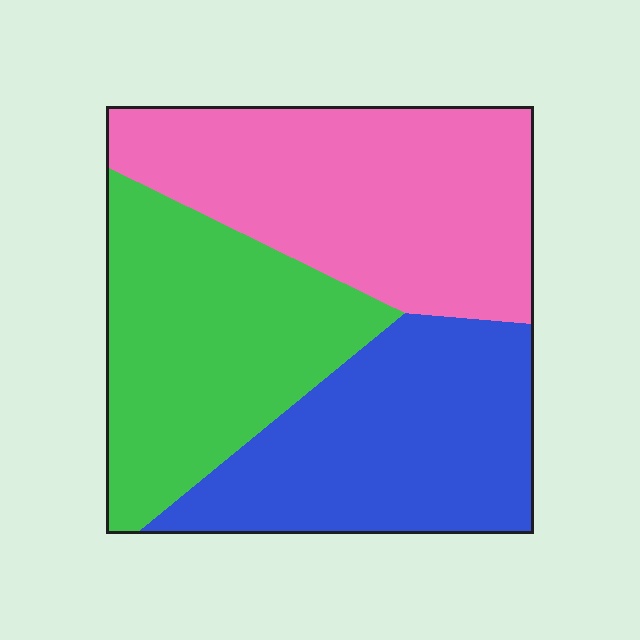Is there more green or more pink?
Pink.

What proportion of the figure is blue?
Blue covers about 30% of the figure.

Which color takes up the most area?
Pink, at roughly 35%.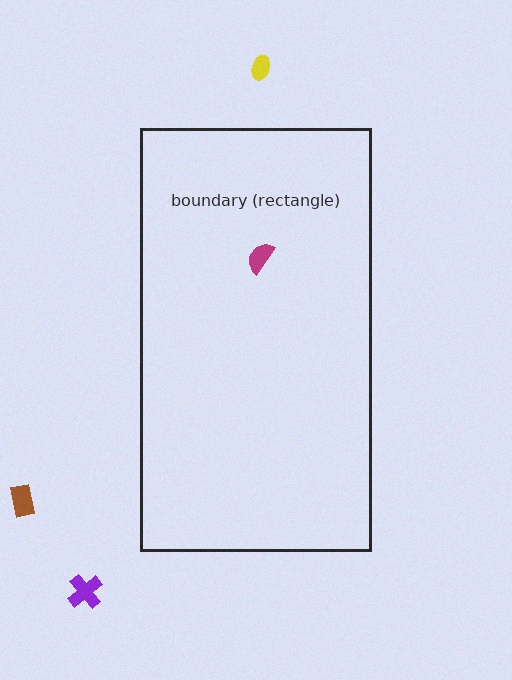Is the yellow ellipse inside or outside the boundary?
Outside.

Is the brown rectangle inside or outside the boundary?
Outside.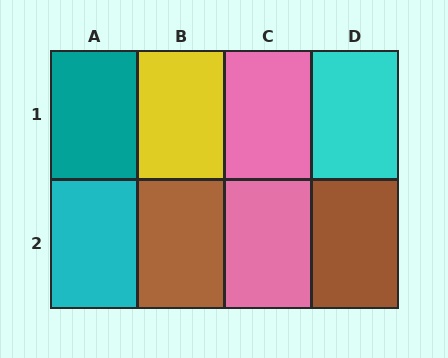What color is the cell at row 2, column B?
Brown.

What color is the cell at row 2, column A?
Cyan.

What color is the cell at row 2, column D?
Brown.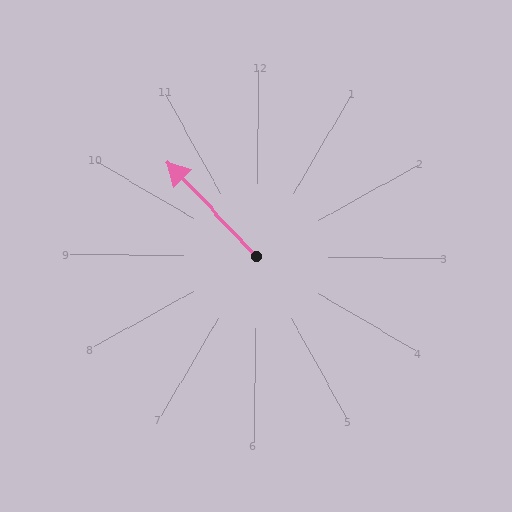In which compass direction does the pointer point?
Northwest.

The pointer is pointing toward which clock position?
Roughly 11 o'clock.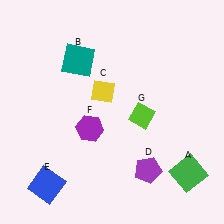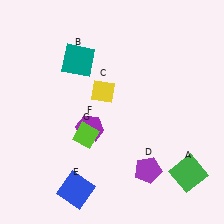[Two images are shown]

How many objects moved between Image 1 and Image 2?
2 objects moved between the two images.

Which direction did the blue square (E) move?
The blue square (E) moved right.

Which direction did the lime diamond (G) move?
The lime diamond (G) moved left.